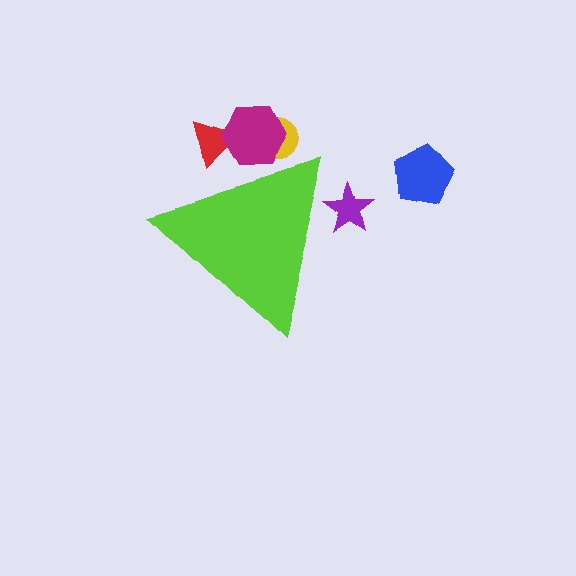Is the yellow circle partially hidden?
Yes, the yellow circle is partially hidden behind the lime triangle.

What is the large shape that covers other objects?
A lime triangle.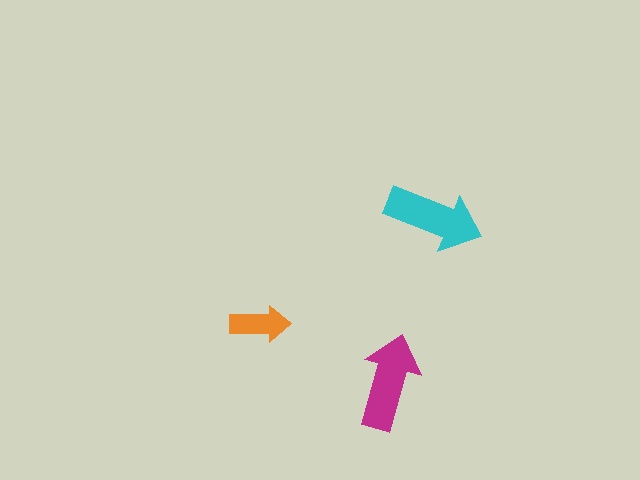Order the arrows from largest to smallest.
the cyan one, the magenta one, the orange one.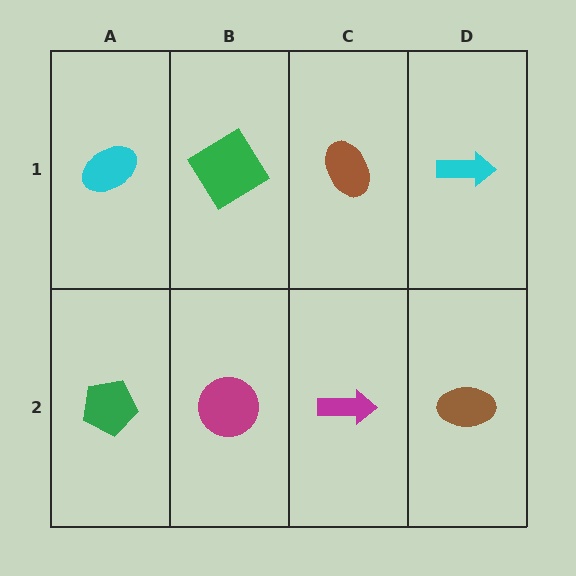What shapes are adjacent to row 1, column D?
A brown ellipse (row 2, column D), a brown ellipse (row 1, column C).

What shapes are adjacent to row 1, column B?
A magenta circle (row 2, column B), a cyan ellipse (row 1, column A), a brown ellipse (row 1, column C).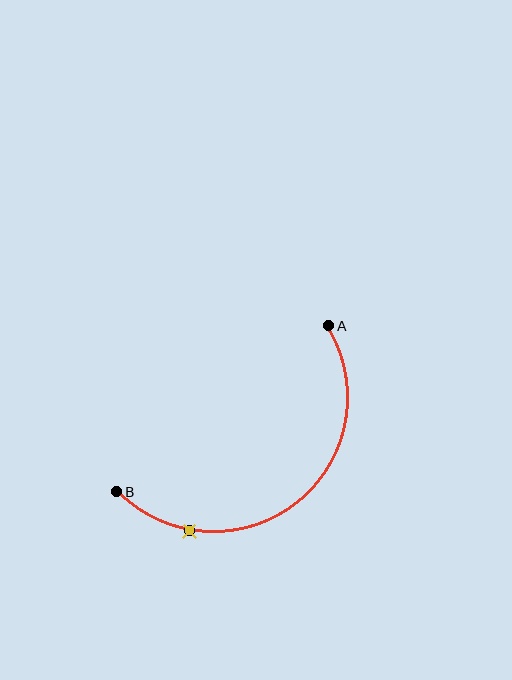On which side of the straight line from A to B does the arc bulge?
The arc bulges below and to the right of the straight line connecting A and B.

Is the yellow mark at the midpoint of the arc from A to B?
No. The yellow mark lies on the arc but is closer to endpoint B. The arc midpoint would be at the point on the curve equidistant along the arc from both A and B.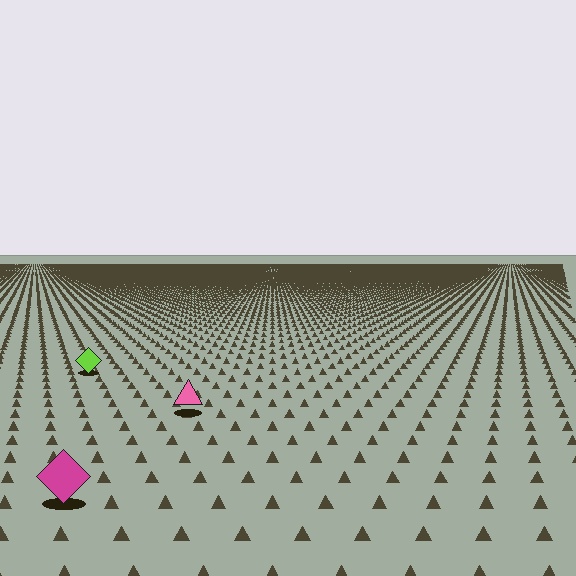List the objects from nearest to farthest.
From nearest to farthest: the magenta diamond, the pink triangle, the lime diamond.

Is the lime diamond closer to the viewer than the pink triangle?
No. The pink triangle is closer — you can tell from the texture gradient: the ground texture is coarser near it.